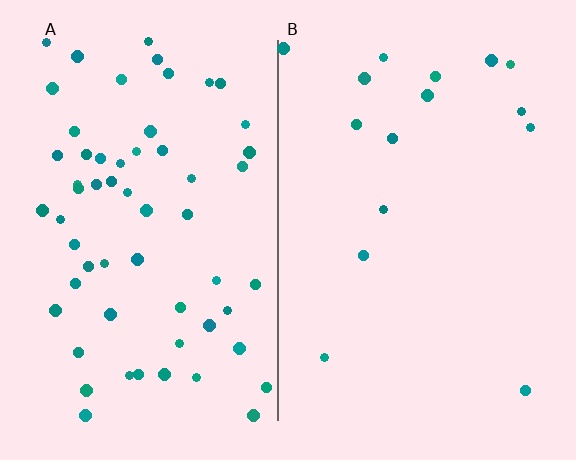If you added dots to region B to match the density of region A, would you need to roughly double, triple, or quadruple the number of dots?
Approximately quadruple.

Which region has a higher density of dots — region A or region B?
A (the left).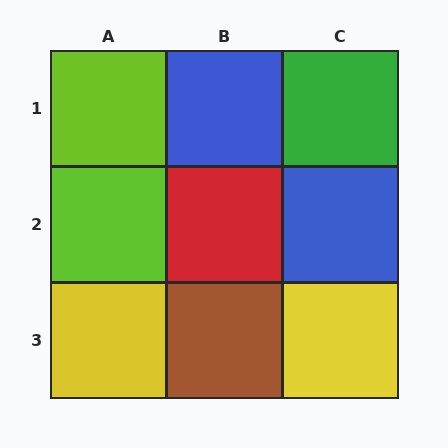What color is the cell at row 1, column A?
Lime.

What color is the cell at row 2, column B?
Red.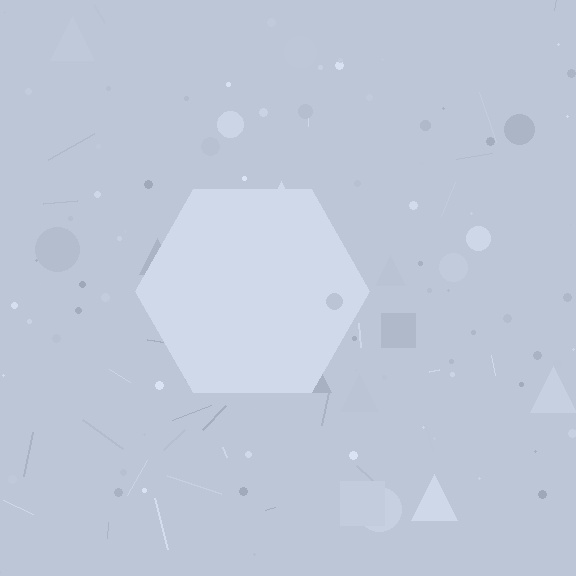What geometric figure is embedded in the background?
A hexagon is embedded in the background.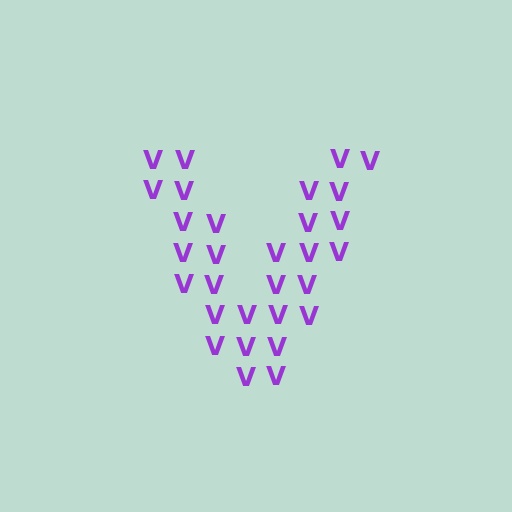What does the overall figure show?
The overall figure shows the letter V.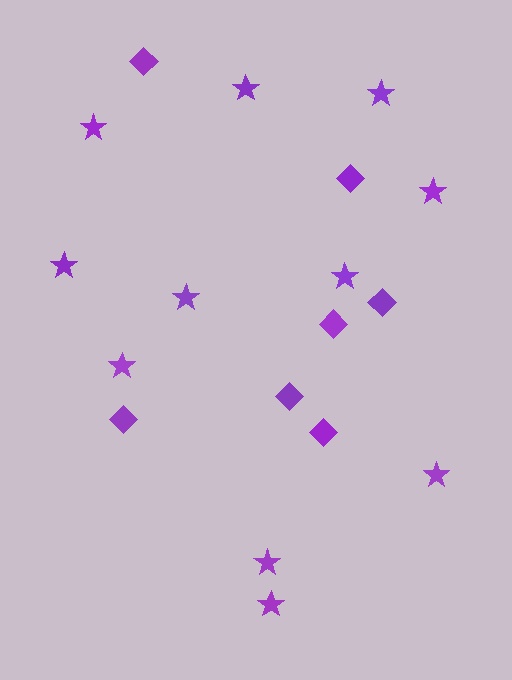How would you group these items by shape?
There are 2 groups: one group of diamonds (7) and one group of stars (11).